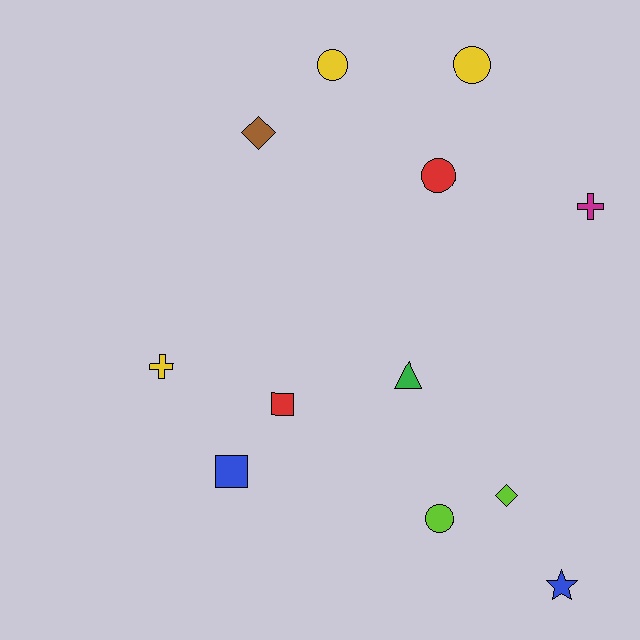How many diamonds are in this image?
There are 2 diamonds.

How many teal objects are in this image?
There are no teal objects.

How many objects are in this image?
There are 12 objects.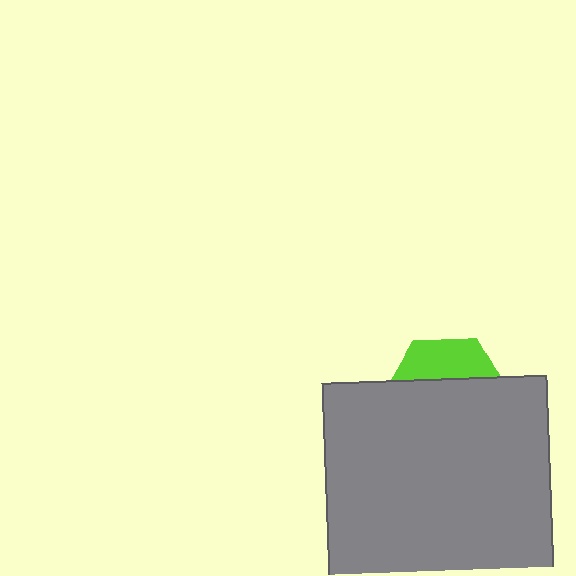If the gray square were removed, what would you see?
You would see the complete lime hexagon.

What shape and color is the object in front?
The object in front is a gray square.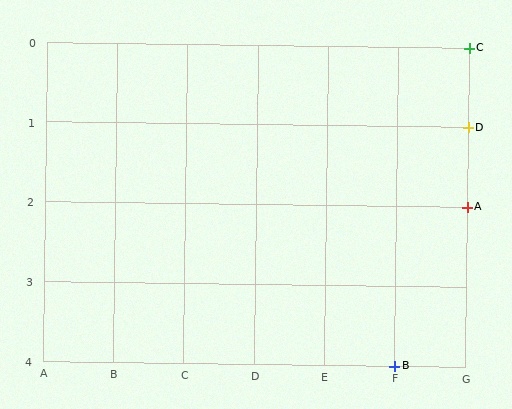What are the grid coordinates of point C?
Point C is at grid coordinates (G, 0).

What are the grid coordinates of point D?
Point D is at grid coordinates (G, 1).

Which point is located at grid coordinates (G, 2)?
Point A is at (G, 2).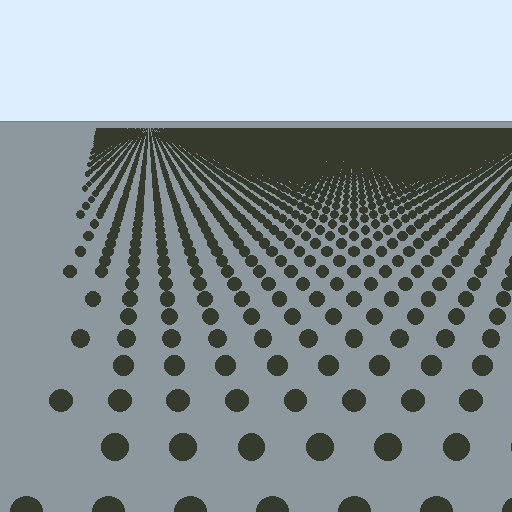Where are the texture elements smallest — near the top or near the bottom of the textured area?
Near the top.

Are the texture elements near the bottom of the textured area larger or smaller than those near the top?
Larger. Near the bottom, elements are closer to the viewer and appear at a bigger on-screen size.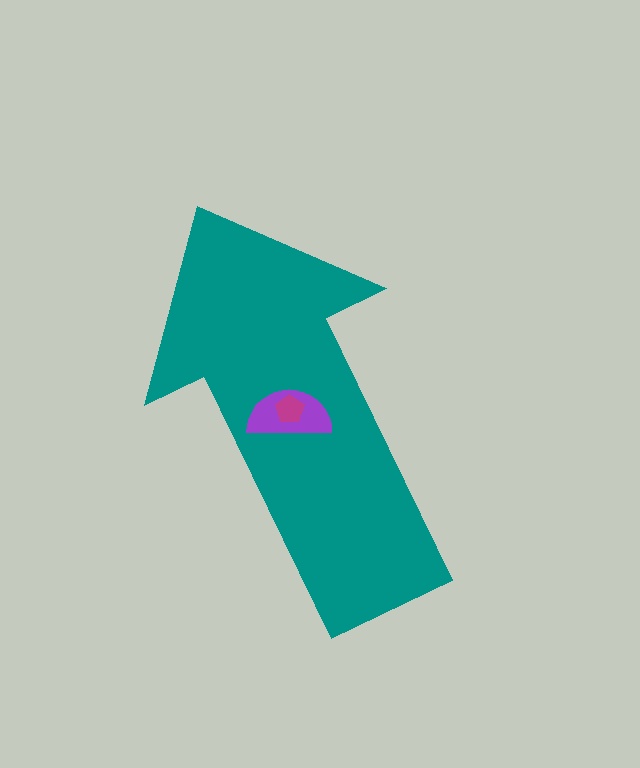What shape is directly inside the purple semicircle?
The magenta pentagon.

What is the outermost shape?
The teal arrow.